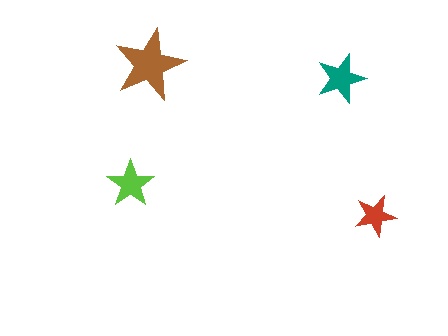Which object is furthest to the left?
The lime star is leftmost.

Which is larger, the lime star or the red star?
The lime one.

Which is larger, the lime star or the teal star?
The teal one.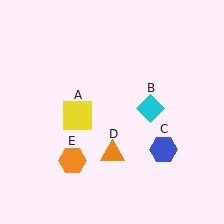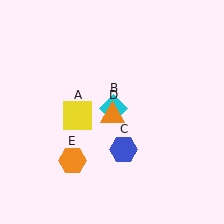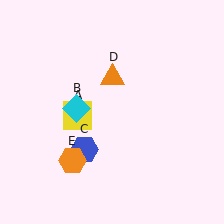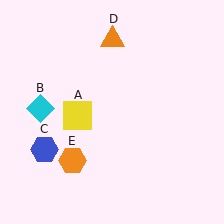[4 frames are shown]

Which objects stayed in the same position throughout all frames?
Yellow square (object A) and orange hexagon (object E) remained stationary.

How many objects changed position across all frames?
3 objects changed position: cyan diamond (object B), blue hexagon (object C), orange triangle (object D).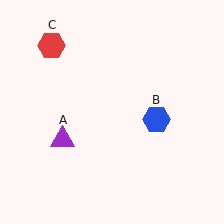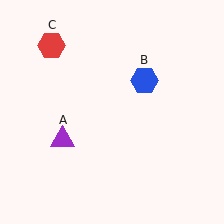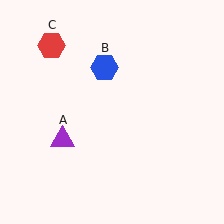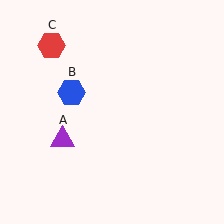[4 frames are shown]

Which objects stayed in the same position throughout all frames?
Purple triangle (object A) and red hexagon (object C) remained stationary.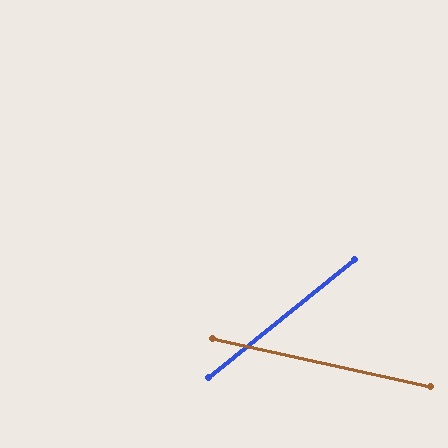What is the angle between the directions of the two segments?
Approximately 51 degrees.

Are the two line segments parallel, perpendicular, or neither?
Neither parallel nor perpendicular — they differ by about 51°.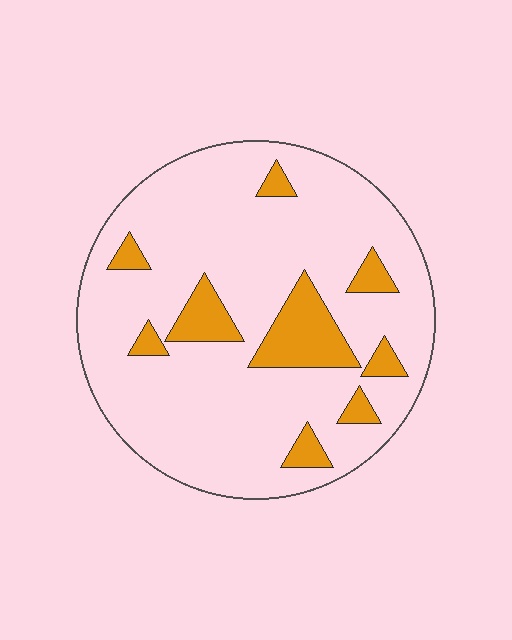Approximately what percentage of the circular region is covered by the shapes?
Approximately 15%.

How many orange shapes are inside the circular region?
9.